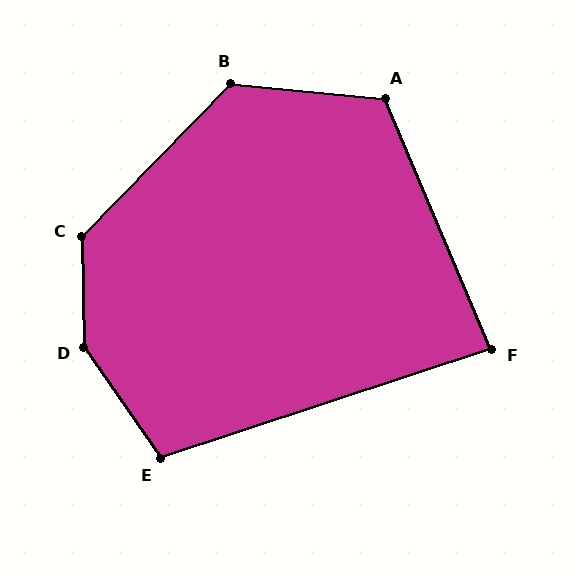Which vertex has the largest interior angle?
D, at approximately 147 degrees.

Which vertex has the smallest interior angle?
F, at approximately 85 degrees.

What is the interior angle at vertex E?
Approximately 107 degrees (obtuse).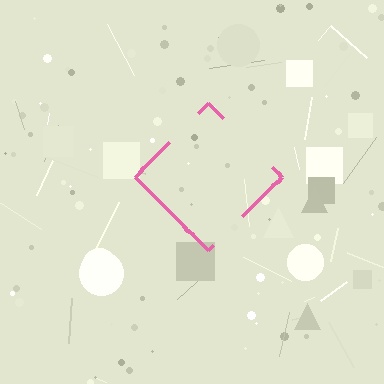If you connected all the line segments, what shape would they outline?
They would outline a diamond.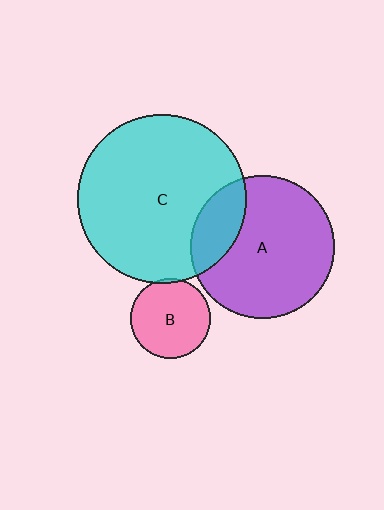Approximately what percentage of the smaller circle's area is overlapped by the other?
Approximately 20%.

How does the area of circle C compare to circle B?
Approximately 4.5 times.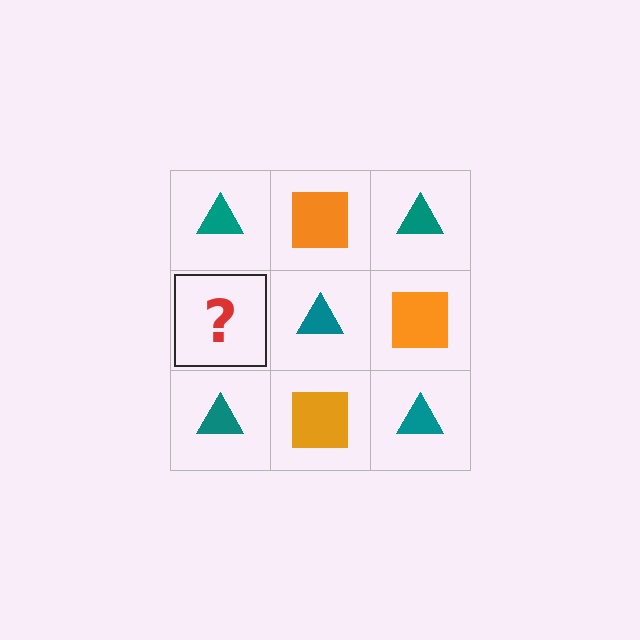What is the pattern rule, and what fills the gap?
The rule is that it alternates teal triangle and orange square in a checkerboard pattern. The gap should be filled with an orange square.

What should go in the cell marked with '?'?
The missing cell should contain an orange square.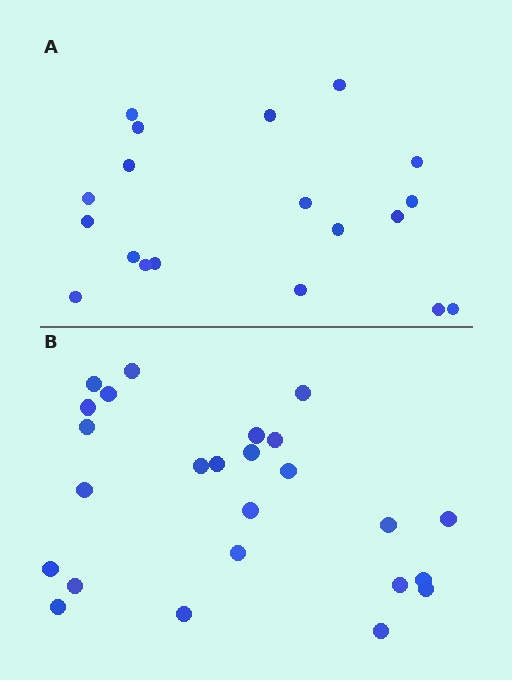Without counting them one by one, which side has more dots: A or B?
Region B (the bottom region) has more dots.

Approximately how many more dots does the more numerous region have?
Region B has about 6 more dots than region A.